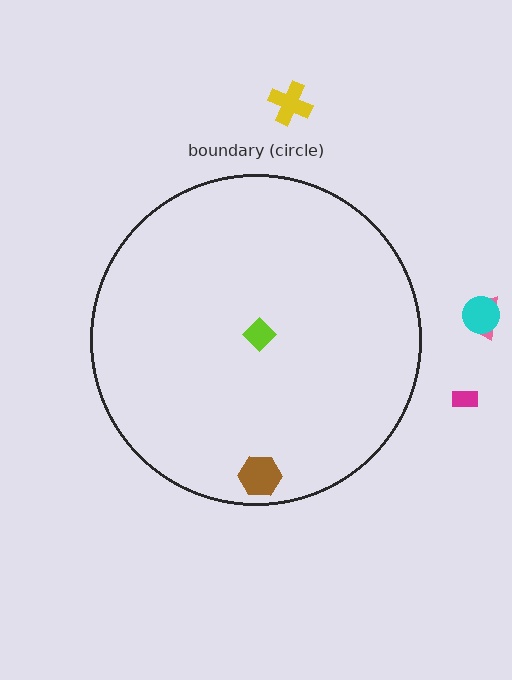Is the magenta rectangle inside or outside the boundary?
Outside.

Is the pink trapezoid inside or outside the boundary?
Outside.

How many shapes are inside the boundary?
2 inside, 4 outside.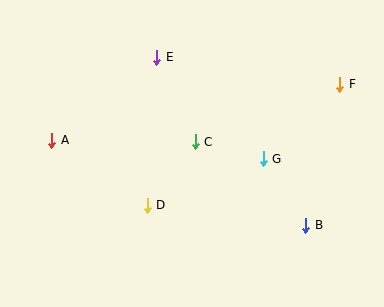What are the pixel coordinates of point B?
Point B is at (306, 225).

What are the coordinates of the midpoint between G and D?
The midpoint between G and D is at (205, 182).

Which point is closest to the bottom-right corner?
Point B is closest to the bottom-right corner.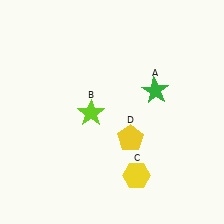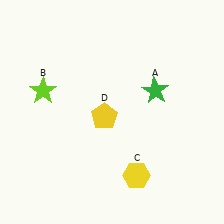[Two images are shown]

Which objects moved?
The objects that moved are: the lime star (B), the yellow pentagon (D).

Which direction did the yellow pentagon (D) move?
The yellow pentagon (D) moved left.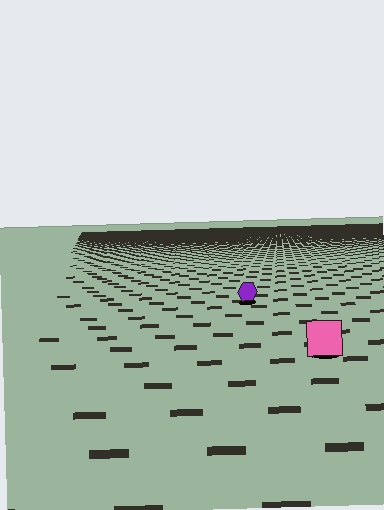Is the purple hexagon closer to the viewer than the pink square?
No. The pink square is closer — you can tell from the texture gradient: the ground texture is coarser near it.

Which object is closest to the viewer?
The pink square is closest. The texture marks near it are larger and more spread out.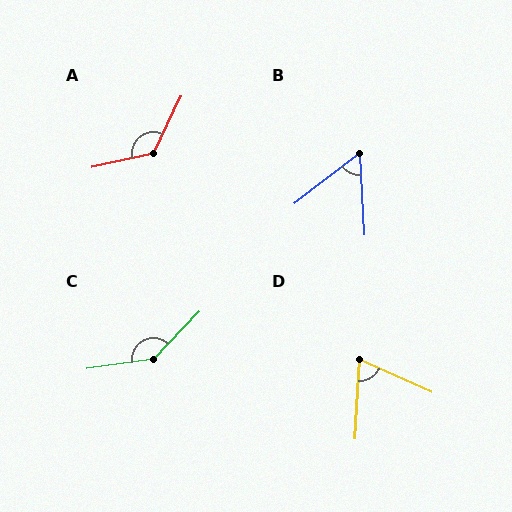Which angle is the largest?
C, at approximately 142 degrees.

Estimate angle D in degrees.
Approximately 69 degrees.